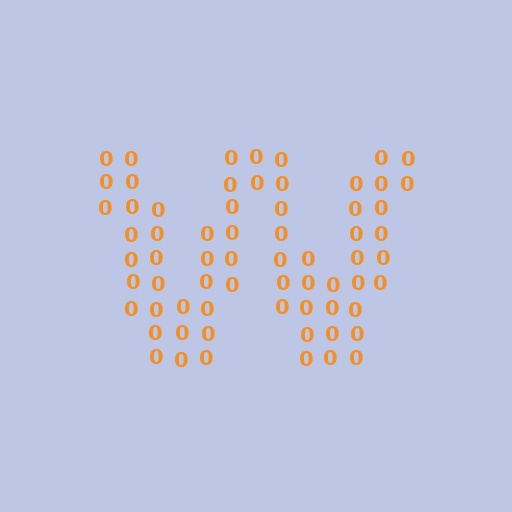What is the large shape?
The large shape is the letter W.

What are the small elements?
The small elements are digit 0's.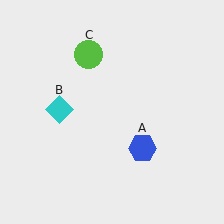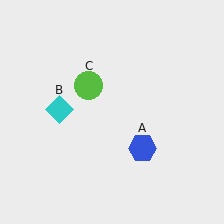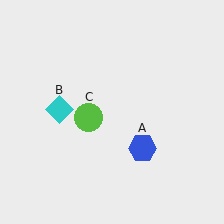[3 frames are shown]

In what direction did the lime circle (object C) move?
The lime circle (object C) moved down.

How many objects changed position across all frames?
1 object changed position: lime circle (object C).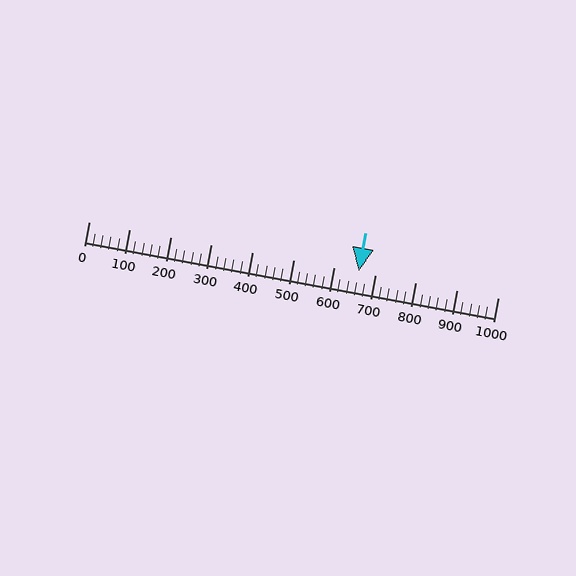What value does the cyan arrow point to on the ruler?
The cyan arrow points to approximately 660.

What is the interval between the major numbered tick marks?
The major tick marks are spaced 100 units apart.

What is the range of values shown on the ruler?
The ruler shows values from 0 to 1000.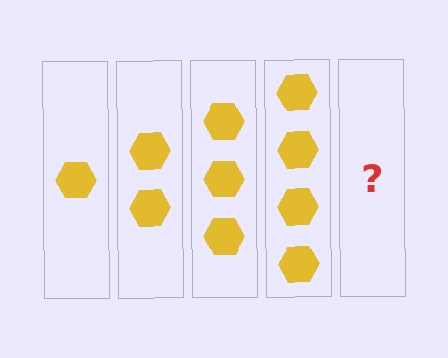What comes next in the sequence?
The next element should be 5 hexagons.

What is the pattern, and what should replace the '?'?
The pattern is that each step adds one more hexagon. The '?' should be 5 hexagons.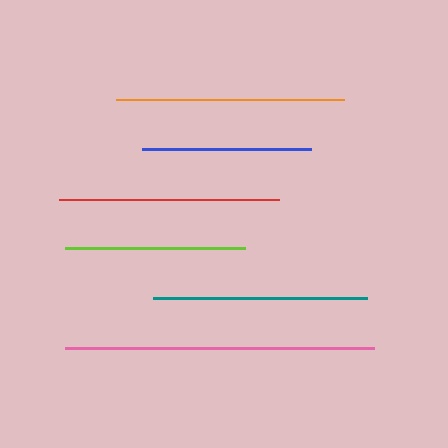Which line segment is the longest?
The pink line is the longest at approximately 310 pixels.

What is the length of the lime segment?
The lime segment is approximately 180 pixels long.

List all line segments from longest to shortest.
From longest to shortest: pink, orange, red, teal, lime, blue.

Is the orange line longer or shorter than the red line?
The orange line is longer than the red line.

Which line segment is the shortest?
The blue line is the shortest at approximately 169 pixels.